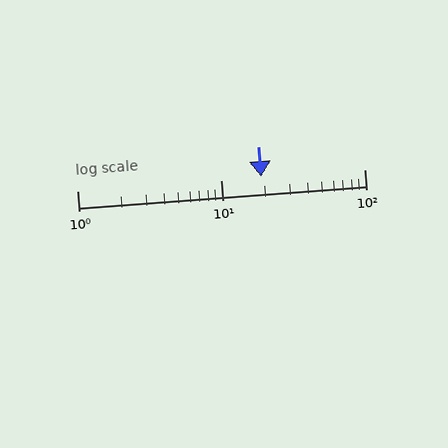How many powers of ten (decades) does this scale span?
The scale spans 2 decades, from 1 to 100.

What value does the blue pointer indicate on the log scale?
The pointer indicates approximately 19.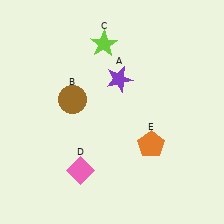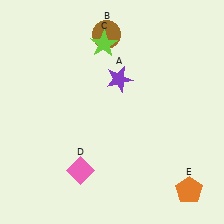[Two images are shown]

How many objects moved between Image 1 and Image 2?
2 objects moved between the two images.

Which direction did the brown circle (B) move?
The brown circle (B) moved up.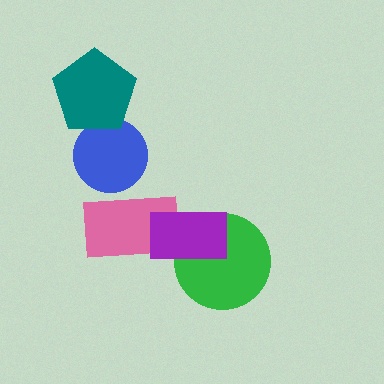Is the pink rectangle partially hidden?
Yes, it is partially covered by another shape.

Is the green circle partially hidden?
Yes, it is partially covered by another shape.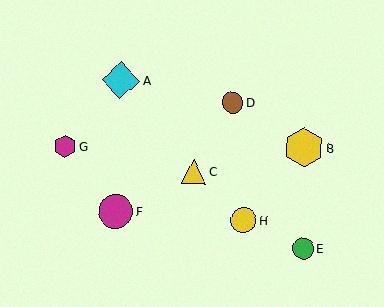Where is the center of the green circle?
The center of the green circle is at (303, 249).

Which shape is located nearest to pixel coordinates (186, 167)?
The yellow triangle (labeled C) at (194, 172) is nearest to that location.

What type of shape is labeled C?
Shape C is a yellow triangle.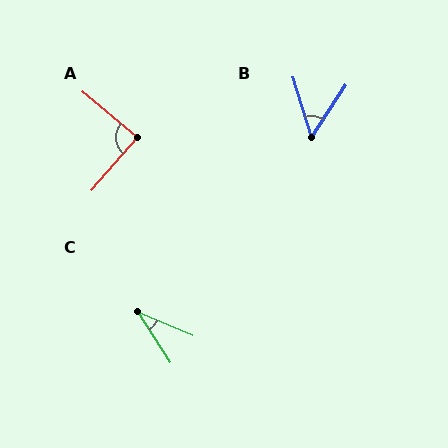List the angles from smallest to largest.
C (35°), B (51°), A (88°).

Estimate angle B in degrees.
Approximately 51 degrees.